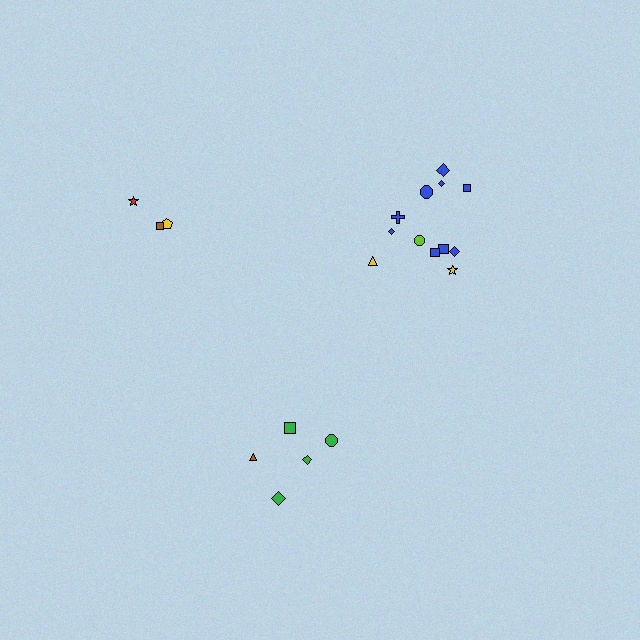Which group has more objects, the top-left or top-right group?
The top-right group.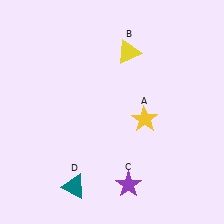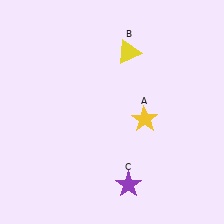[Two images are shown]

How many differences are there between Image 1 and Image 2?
There is 1 difference between the two images.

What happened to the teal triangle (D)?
The teal triangle (D) was removed in Image 2. It was in the bottom-left area of Image 1.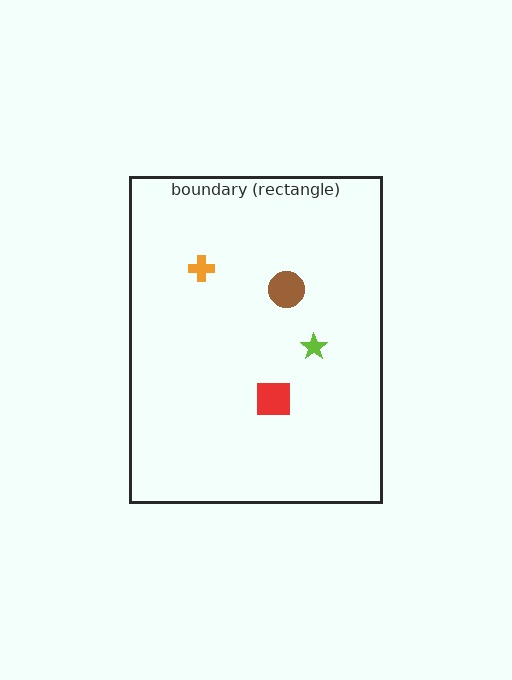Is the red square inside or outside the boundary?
Inside.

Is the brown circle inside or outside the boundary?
Inside.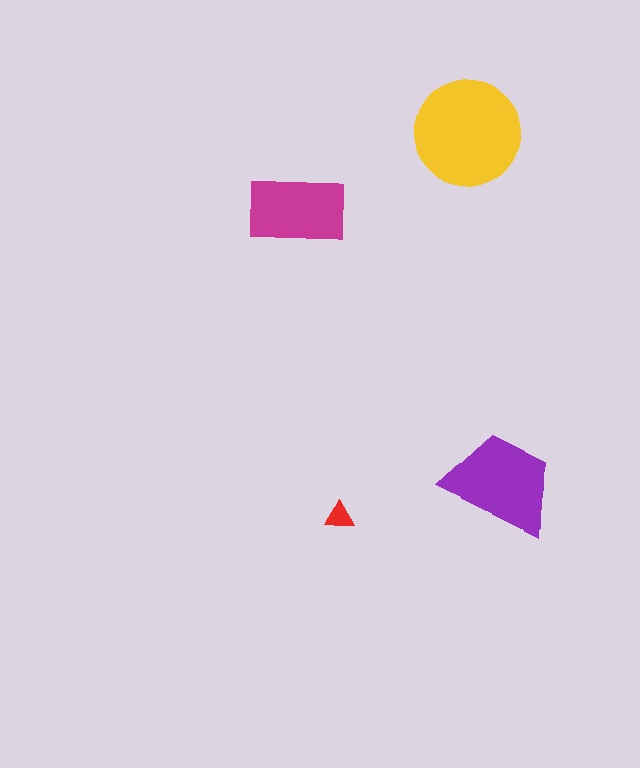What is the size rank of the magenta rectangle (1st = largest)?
3rd.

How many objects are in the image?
There are 4 objects in the image.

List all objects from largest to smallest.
The yellow circle, the purple trapezoid, the magenta rectangle, the red triangle.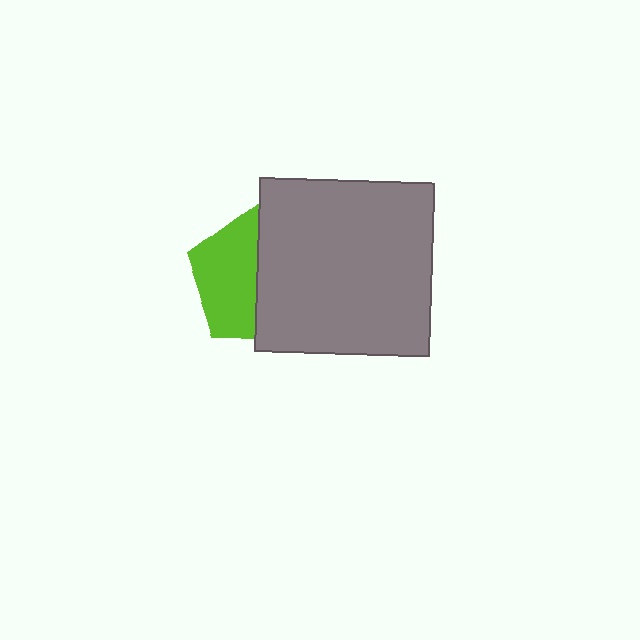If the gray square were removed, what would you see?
You would see the complete lime pentagon.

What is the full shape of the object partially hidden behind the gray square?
The partially hidden object is a lime pentagon.